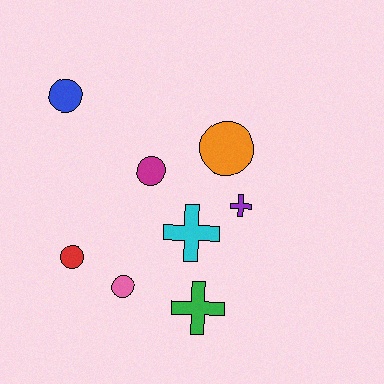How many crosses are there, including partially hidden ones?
There are 3 crosses.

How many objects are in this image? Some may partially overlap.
There are 8 objects.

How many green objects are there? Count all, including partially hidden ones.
There is 1 green object.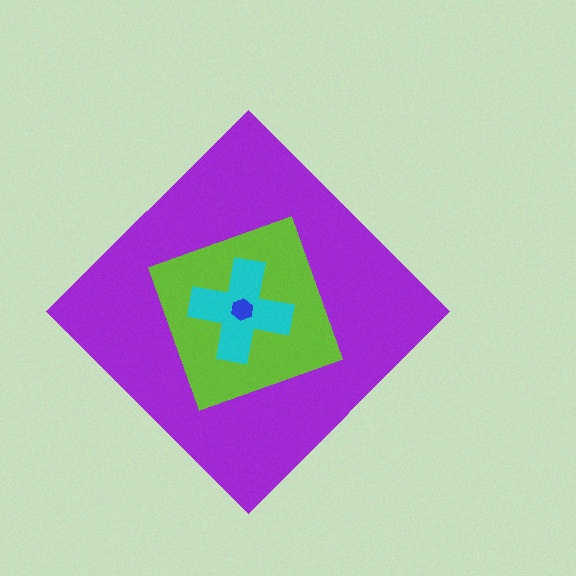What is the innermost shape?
The blue hexagon.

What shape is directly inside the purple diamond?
The lime square.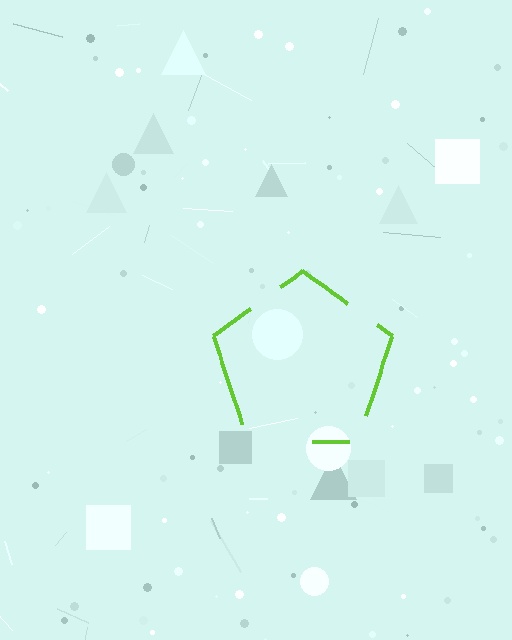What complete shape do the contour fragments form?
The contour fragments form a pentagon.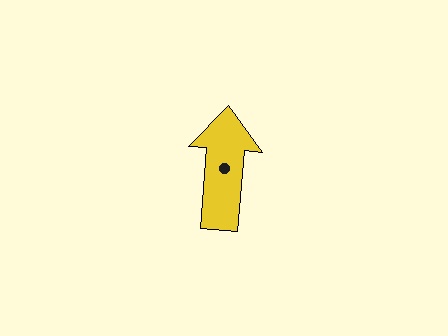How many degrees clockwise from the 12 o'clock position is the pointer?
Approximately 5 degrees.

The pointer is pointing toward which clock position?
Roughly 12 o'clock.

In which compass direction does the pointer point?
North.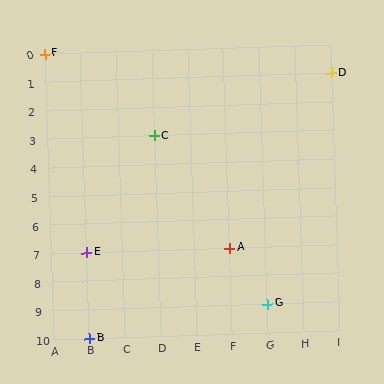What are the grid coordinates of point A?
Point A is at grid coordinates (F, 7).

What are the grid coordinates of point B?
Point B is at grid coordinates (B, 10).